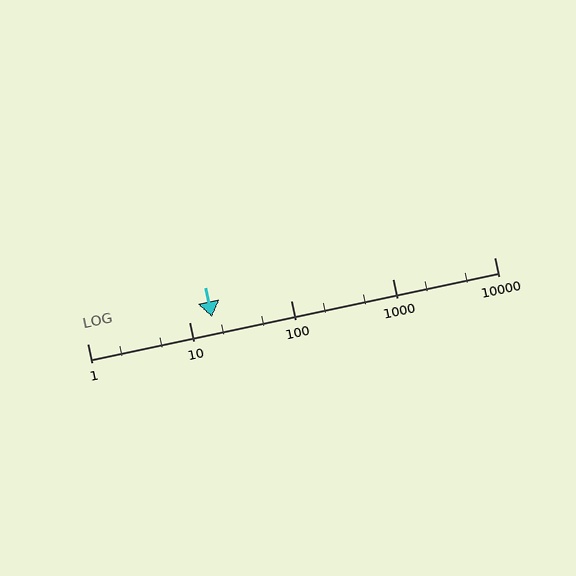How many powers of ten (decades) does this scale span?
The scale spans 4 decades, from 1 to 10000.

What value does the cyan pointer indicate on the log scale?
The pointer indicates approximately 17.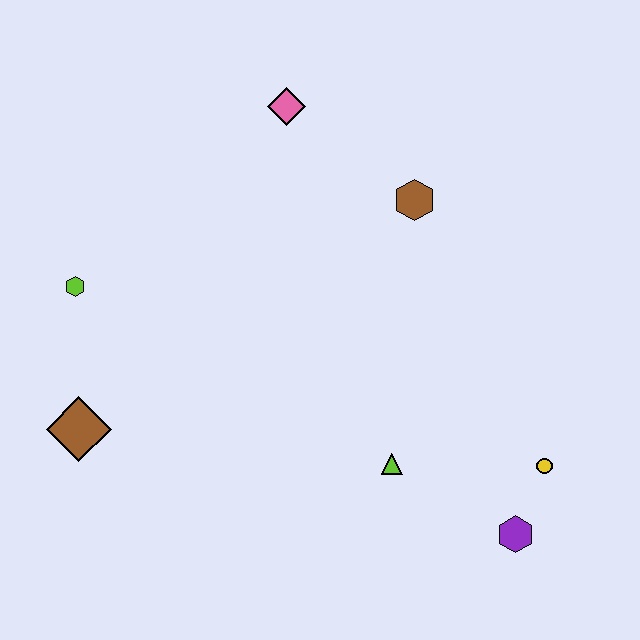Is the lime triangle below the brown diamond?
Yes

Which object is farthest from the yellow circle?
The lime hexagon is farthest from the yellow circle.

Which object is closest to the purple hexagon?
The yellow circle is closest to the purple hexagon.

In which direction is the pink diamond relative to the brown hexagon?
The pink diamond is to the left of the brown hexagon.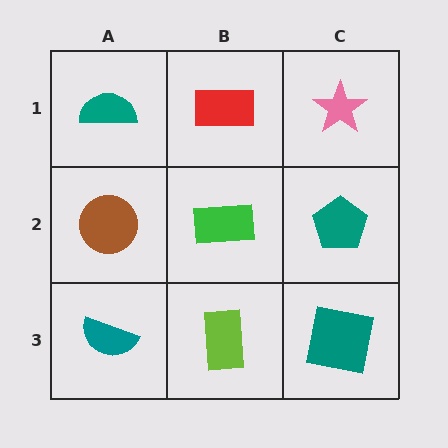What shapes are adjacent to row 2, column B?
A red rectangle (row 1, column B), a lime rectangle (row 3, column B), a brown circle (row 2, column A), a teal pentagon (row 2, column C).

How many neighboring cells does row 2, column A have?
3.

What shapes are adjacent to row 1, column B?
A green rectangle (row 2, column B), a teal semicircle (row 1, column A), a pink star (row 1, column C).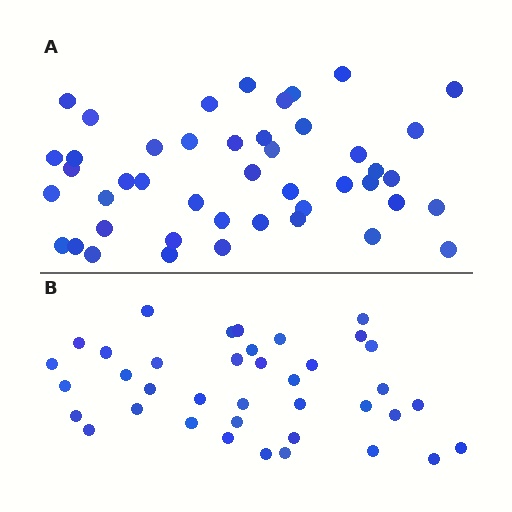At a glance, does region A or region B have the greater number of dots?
Region A (the top region) has more dots.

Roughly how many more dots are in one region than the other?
Region A has roughly 8 or so more dots than region B.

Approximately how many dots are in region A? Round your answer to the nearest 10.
About 40 dots. (The exact count is 45, which rounds to 40.)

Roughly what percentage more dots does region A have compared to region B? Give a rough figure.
About 20% more.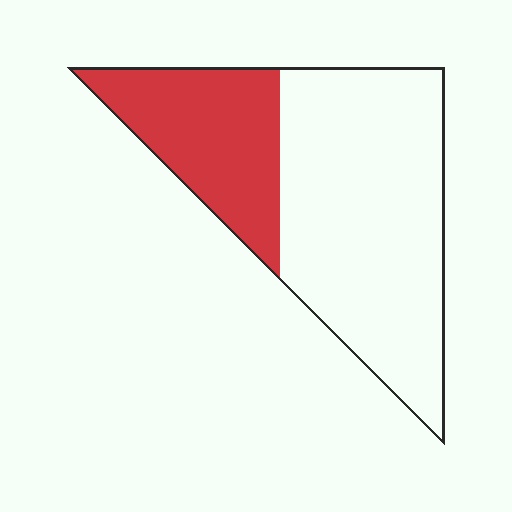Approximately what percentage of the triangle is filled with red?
Approximately 30%.